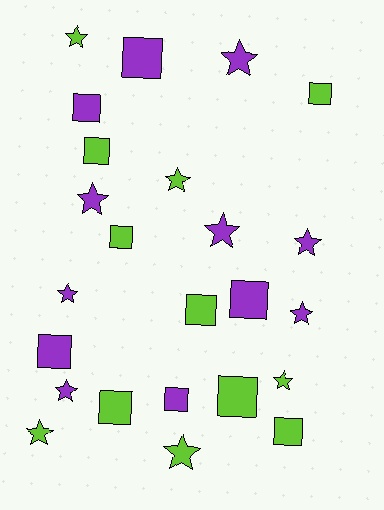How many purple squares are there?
There are 5 purple squares.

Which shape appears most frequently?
Square, with 12 objects.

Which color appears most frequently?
Purple, with 12 objects.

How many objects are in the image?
There are 24 objects.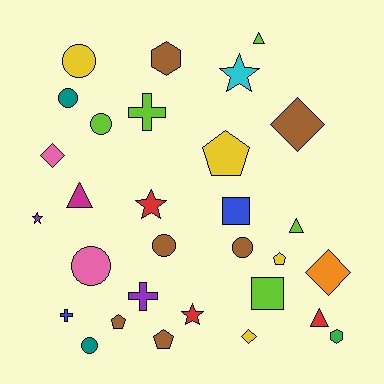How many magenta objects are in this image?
There is 1 magenta object.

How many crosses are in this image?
There are 3 crosses.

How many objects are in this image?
There are 30 objects.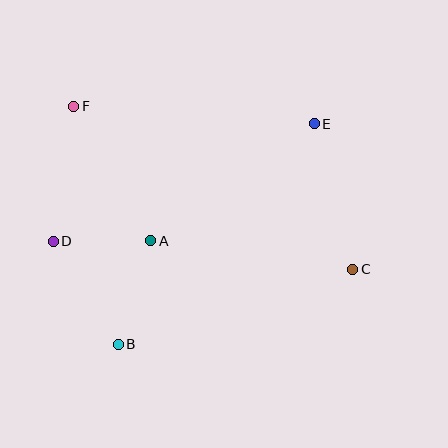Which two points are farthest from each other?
Points C and F are farthest from each other.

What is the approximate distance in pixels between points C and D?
The distance between C and D is approximately 301 pixels.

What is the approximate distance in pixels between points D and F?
The distance between D and F is approximately 136 pixels.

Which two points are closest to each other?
Points A and D are closest to each other.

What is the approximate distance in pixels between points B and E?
The distance between B and E is approximately 295 pixels.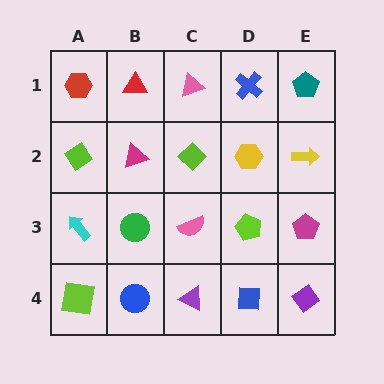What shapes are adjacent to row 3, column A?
A lime diamond (row 2, column A), a lime square (row 4, column A), a green circle (row 3, column B).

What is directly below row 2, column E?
A magenta pentagon.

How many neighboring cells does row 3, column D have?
4.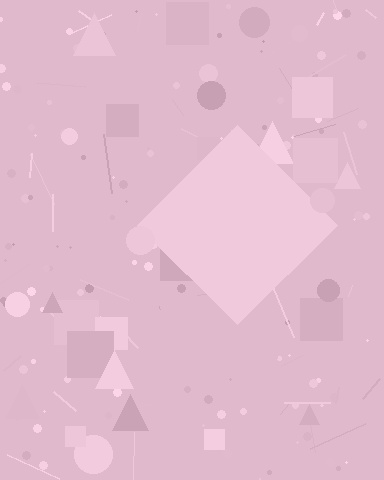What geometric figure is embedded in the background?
A diamond is embedded in the background.